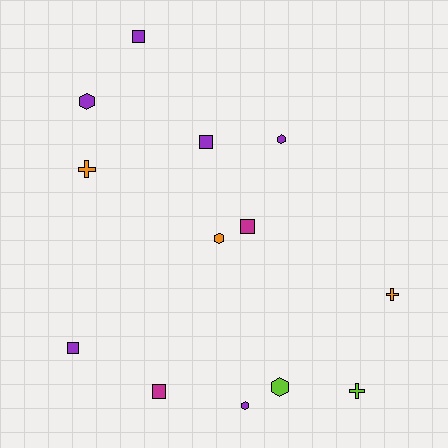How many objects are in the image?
There are 13 objects.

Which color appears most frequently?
Purple, with 6 objects.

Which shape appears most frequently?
Square, with 5 objects.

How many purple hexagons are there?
There are 3 purple hexagons.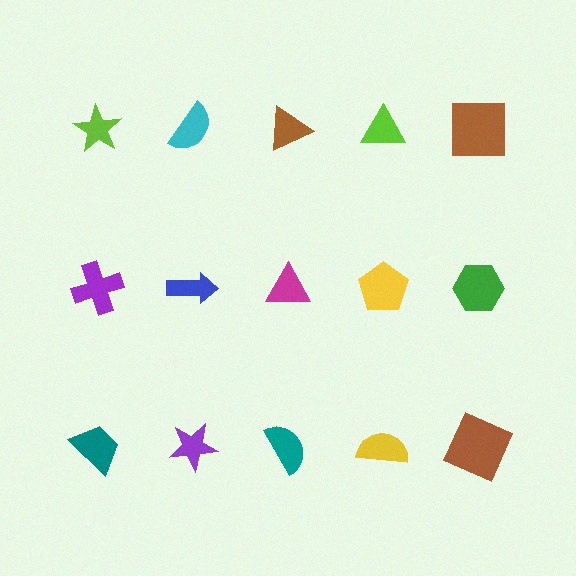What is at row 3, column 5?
A brown square.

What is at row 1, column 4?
A lime triangle.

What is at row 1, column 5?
A brown square.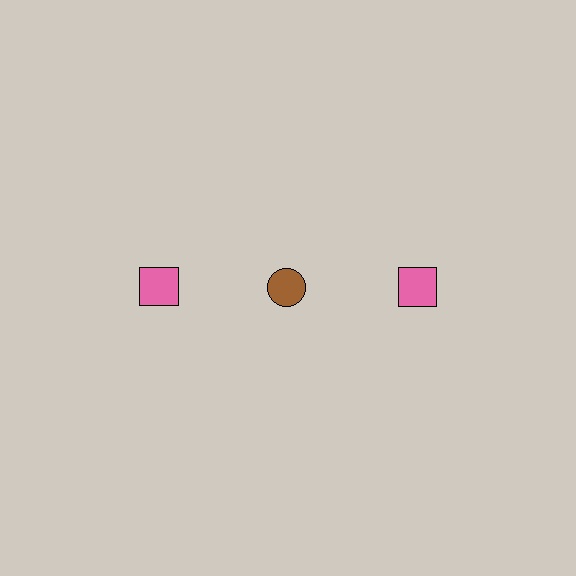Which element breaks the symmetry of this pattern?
The brown circle in the top row, second from left column breaks the symmetry. All other shapes are pink squares.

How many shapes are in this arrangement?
There are 3 shapes arranged in a grid pattern.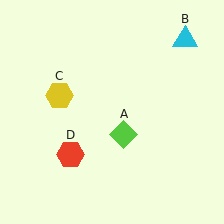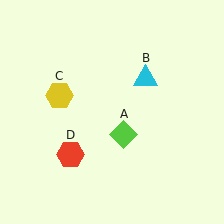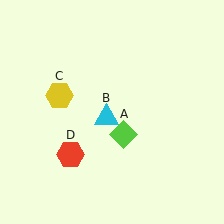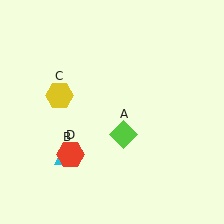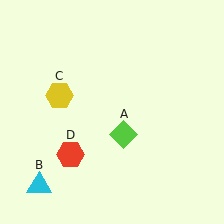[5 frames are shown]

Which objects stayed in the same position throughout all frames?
Lime diamond (object A) and yellow hexagon (object C) and red hexagon (object D) remained stationary.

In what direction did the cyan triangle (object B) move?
The cyan triangle (object B) moved down and to the left.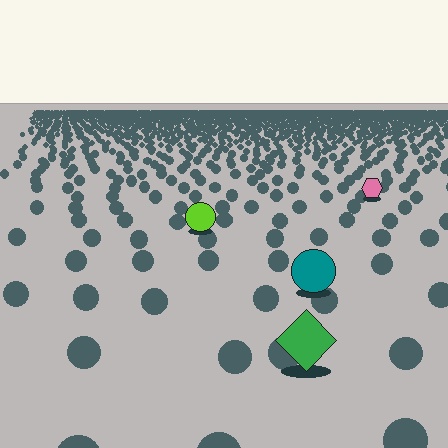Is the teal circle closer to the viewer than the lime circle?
Yes. The teal circle is closer — you can tell from the texture gradient: the ground texture is coarser near it.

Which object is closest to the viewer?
The green diamond is closest. The texture marks near it are larger and more spread out.